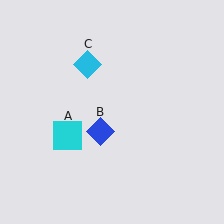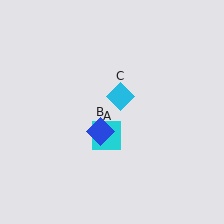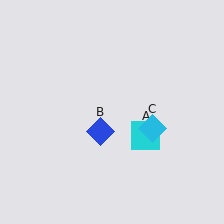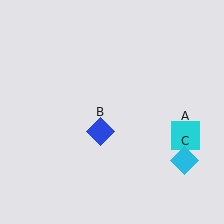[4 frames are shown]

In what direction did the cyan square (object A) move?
The cyan square (object A) moved right.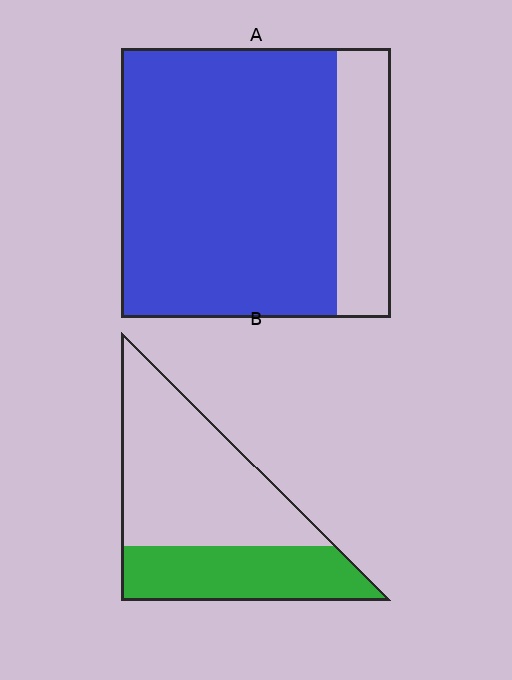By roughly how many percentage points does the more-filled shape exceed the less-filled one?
By roughly 45 percentage points (A over B).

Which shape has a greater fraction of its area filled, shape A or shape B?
Shape A.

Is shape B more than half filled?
No.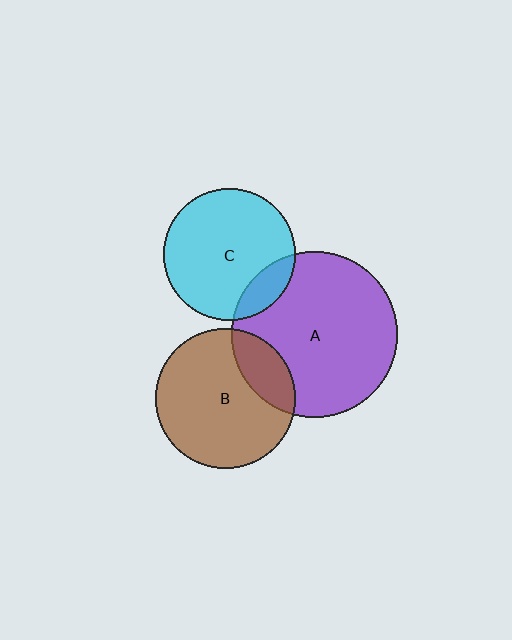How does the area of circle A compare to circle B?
Approximately 1.4 times.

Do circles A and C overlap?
Yes.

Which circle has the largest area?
Circle A (purple).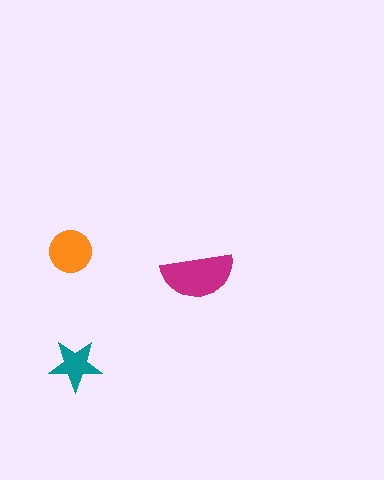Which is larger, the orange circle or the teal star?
The orange circle.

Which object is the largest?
The magenta semicircle.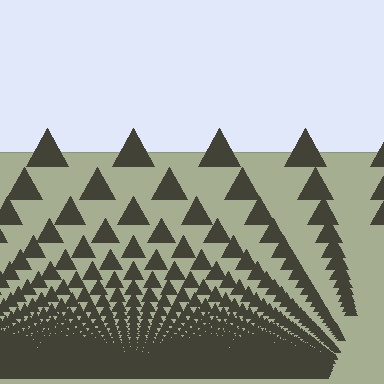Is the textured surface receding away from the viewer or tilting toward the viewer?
The surface appears to tilt toward the viewer. Texture elements get larger and sparser toward the top.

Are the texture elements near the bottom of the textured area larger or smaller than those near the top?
Smaller. The gradient is inverted — elements near the bottom are smaller and denser.